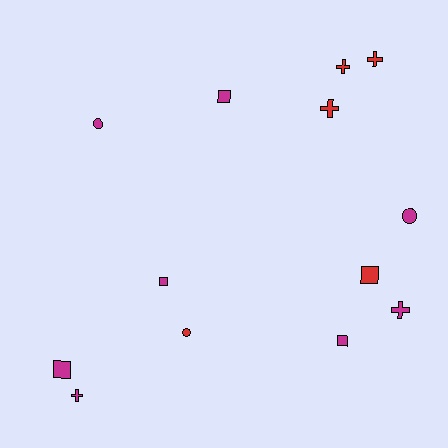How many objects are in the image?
There are 13 objects.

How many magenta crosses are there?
There are 2 magenta crosses.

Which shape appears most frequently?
Square, with 5 objects.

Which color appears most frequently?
Magenta, with 8 objects.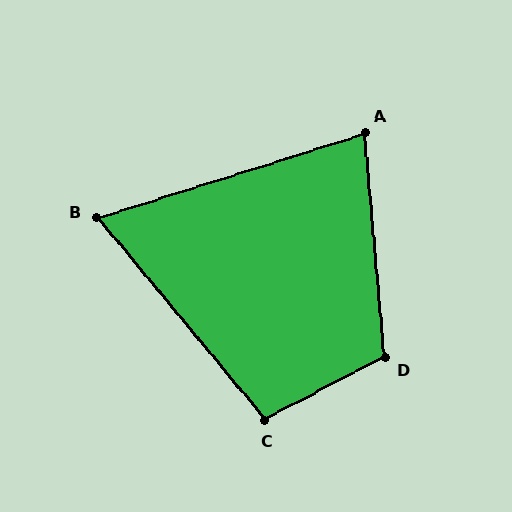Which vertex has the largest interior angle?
D, at approximately 112 degrees.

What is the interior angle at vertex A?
Approximately 78 degrees (acute).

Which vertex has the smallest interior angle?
B, at approximately 68 degrees.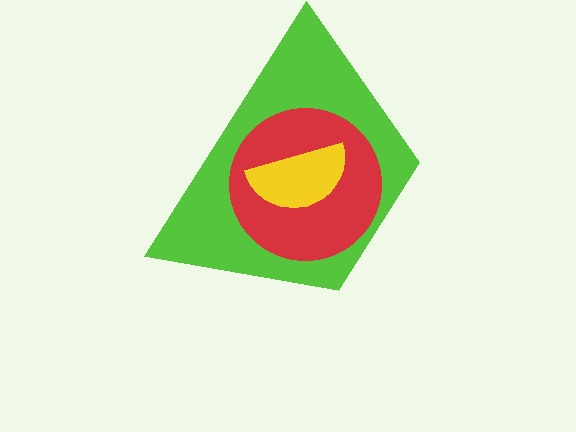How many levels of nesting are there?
3.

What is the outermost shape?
The lime trapezoid.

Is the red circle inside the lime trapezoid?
Yes.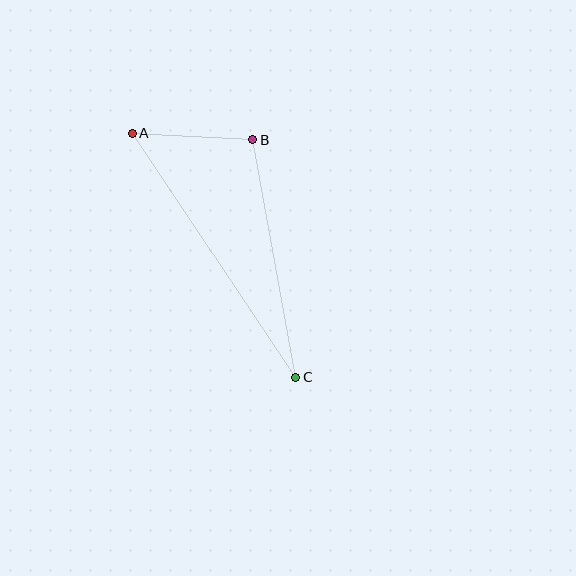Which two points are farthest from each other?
Points A and C are farthest from each other.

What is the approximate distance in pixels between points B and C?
The distance between B and C is approximately 241 pixels.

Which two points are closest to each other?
Points A and B are closest to each other.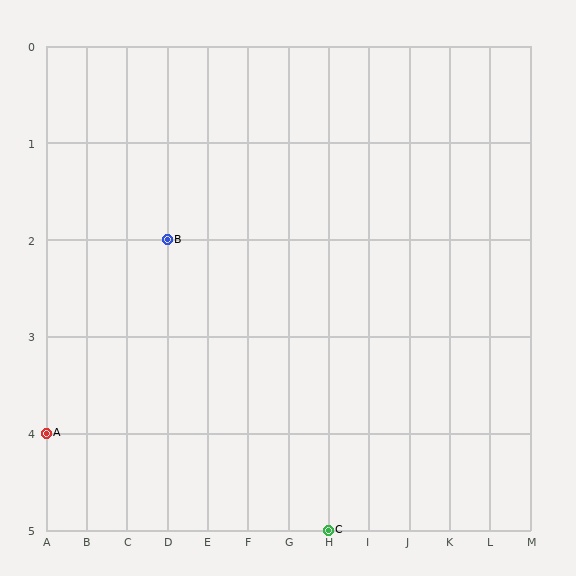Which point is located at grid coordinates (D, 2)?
Point B is at (D, 2).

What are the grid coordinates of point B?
Point B is at grid coordinates (D, 2).